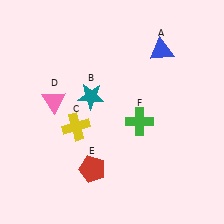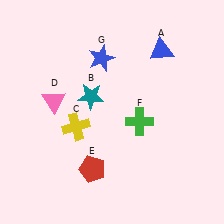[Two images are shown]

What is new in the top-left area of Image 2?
A blue star (G) was added in the top-left area of Image 2.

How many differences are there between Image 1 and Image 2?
There is 1 difference between the two images.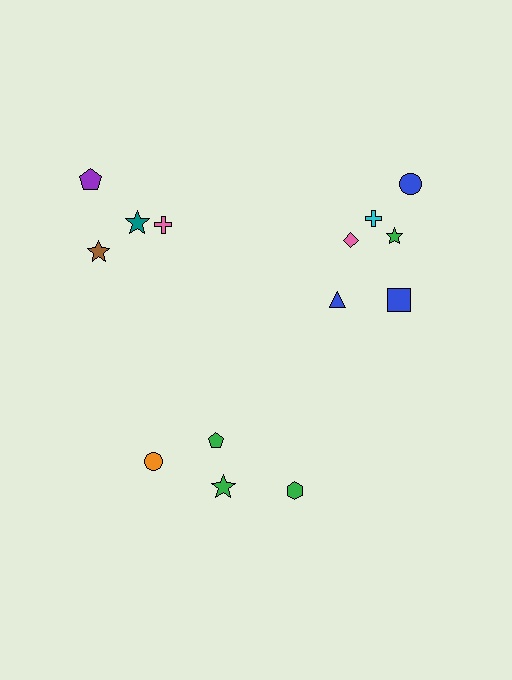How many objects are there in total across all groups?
There are 14 objects.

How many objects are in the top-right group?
There are 6 objects.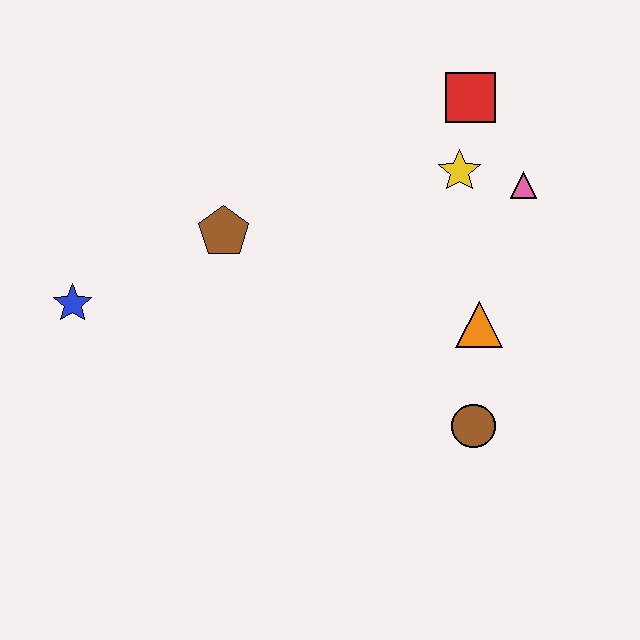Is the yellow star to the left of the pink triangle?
Yes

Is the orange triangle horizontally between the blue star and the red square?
No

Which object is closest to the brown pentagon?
The blue star is closest to the brown pentagon.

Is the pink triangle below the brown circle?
No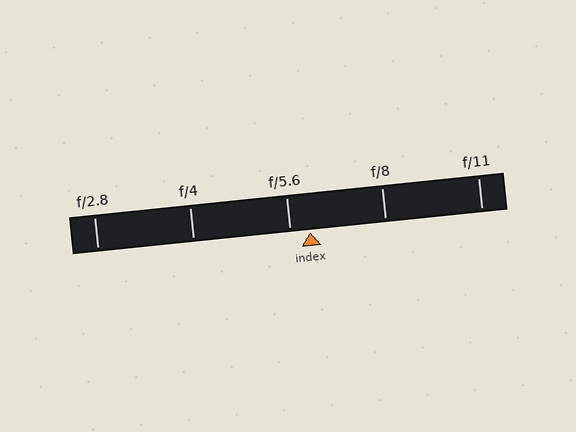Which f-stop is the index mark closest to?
The index mark is closest to f/5.6.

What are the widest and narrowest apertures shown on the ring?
The widest aperture shown is f/2.8 and the narrowest is f/11.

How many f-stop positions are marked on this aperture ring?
There are 5 f-stop positions marked.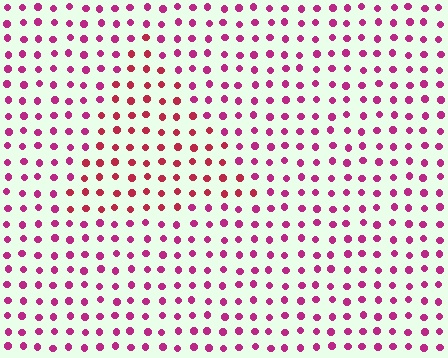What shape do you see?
I see a triangle.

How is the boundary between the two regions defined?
The boundary is defined purely by a slight shift in hue (about 26 degrees). Spacing, size, and orientation are identical on both sides.